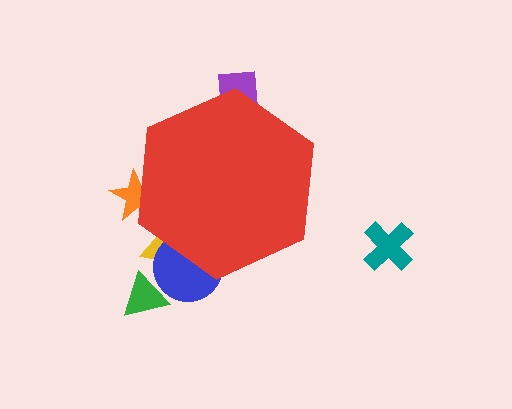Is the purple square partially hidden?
Yes, the purple square is partially hidden behind the red hexagon.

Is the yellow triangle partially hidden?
Yes, the yellow triangle is partially hidden behind the red hexagon.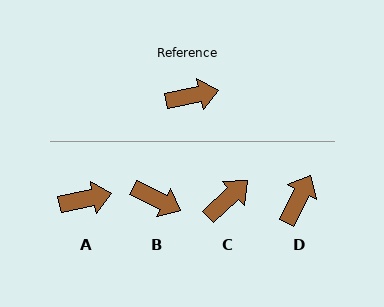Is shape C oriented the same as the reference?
No, it is off by about 31 degrees.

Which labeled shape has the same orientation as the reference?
A.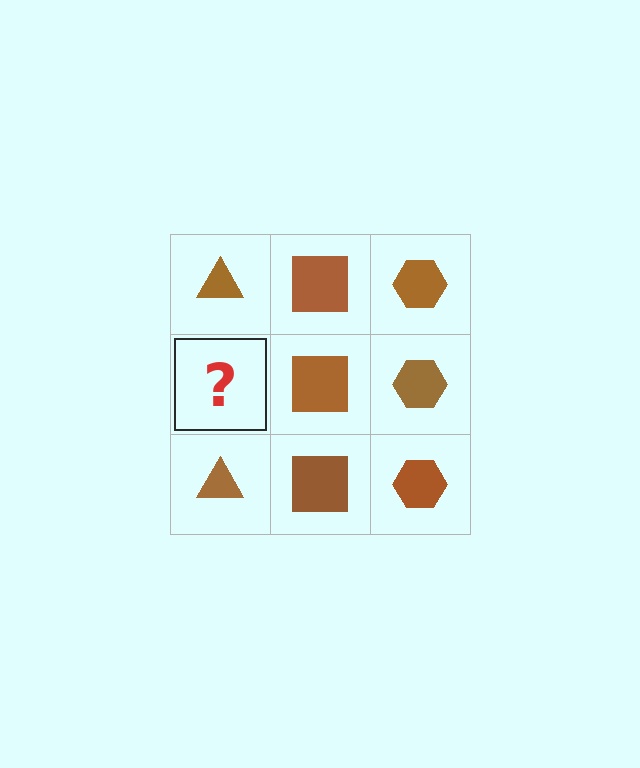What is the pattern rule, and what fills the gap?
The rule is that each column has a consistent shape. The gap should be filled with a brown triangle.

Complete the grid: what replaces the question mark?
The question mark should be replaced with a brown triangle.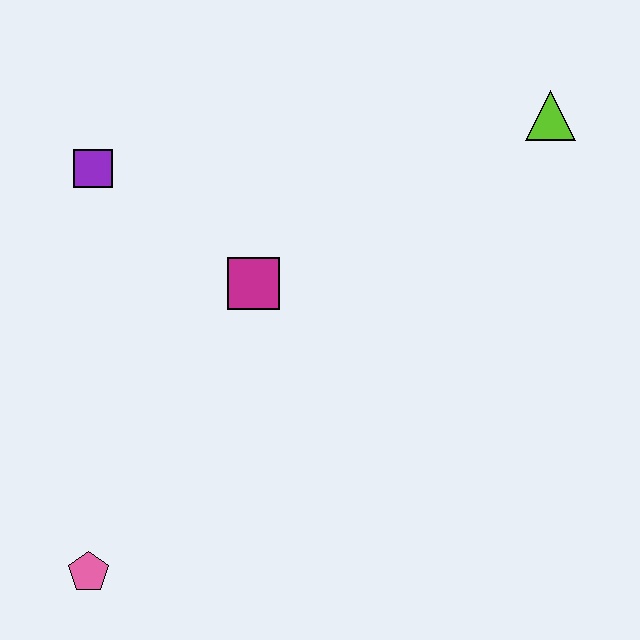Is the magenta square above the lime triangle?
No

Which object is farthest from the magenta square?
The lime triangle is farthest from the magenta square.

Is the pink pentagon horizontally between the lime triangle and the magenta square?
No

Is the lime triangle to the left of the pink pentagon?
No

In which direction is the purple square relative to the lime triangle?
The purple square is to the left of the lime triangle.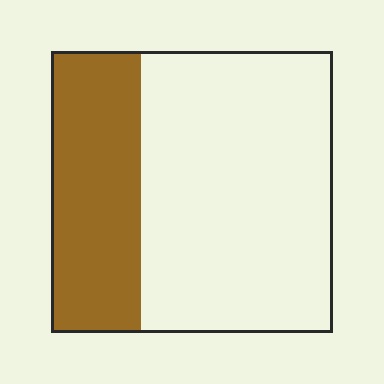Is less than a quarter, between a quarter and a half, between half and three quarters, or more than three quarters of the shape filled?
Between a quarter and a half.